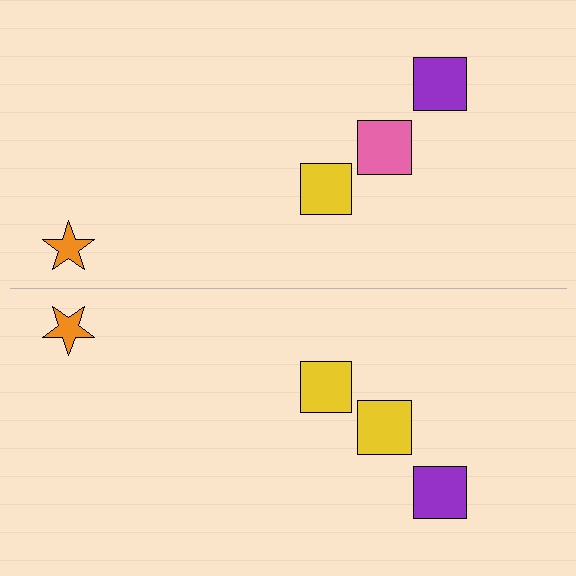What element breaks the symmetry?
The yellow square on the bottom side breaks the symmetry — its mirror counterpart is pink.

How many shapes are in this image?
There are 8 shapes in this image.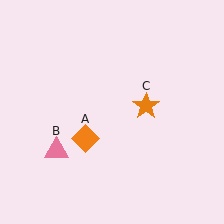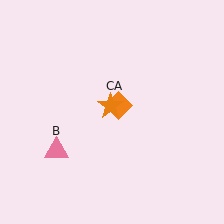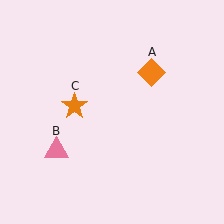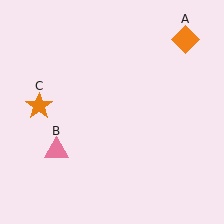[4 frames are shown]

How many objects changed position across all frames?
2 objects changed position: orange diamond (object A), orange star (object C).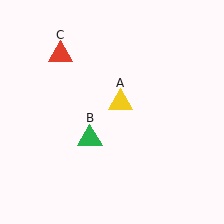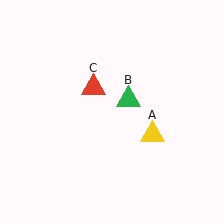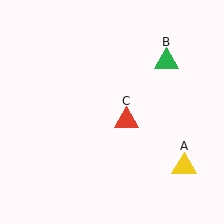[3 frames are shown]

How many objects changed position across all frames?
3 objects changed position: yellow triangle (object A), green triangle (object B), red triangle (object C).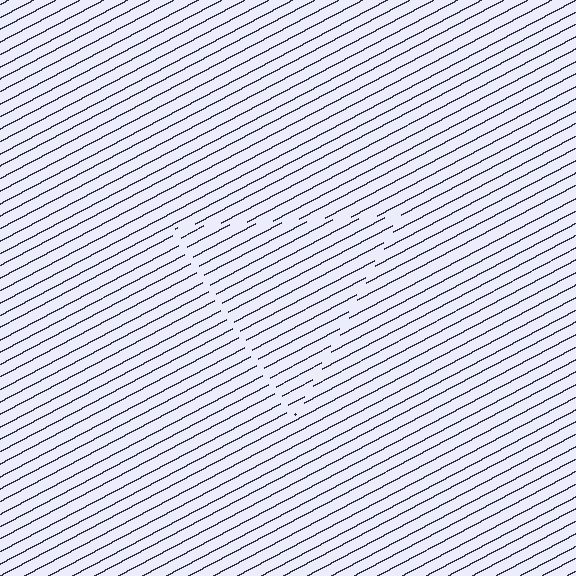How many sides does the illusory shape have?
3 sides — the line-ends trace a triangle.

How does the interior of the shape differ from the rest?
The interior of the shape contains the same grating, shifted by half a period — the contour is defined by the phase discontinuity where line-ends from the inner and outer gratings abut.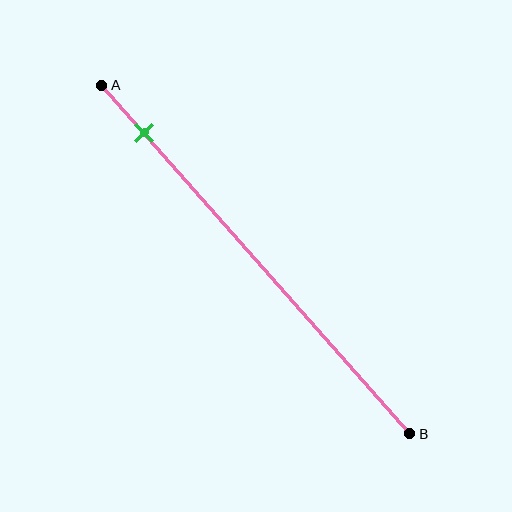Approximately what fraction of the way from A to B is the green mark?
The green mark is approximately 15% of the way from A to B.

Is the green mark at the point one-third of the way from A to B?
No, the mark is at about 15% from A, not at the 33% one-third point.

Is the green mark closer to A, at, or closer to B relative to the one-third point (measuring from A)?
The green mark is closer to point A than the one-third point of segment AB.